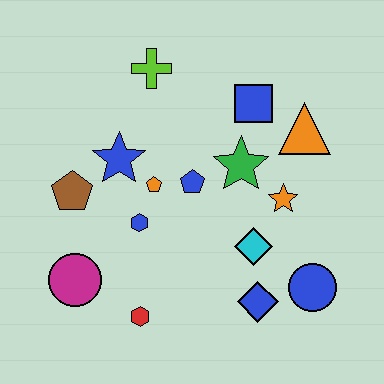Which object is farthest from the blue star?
The blue circle is farthest from the blue star.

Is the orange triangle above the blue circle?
Yes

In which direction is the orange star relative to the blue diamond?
The orange star is above the blue diamond.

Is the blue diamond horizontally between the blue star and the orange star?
Yes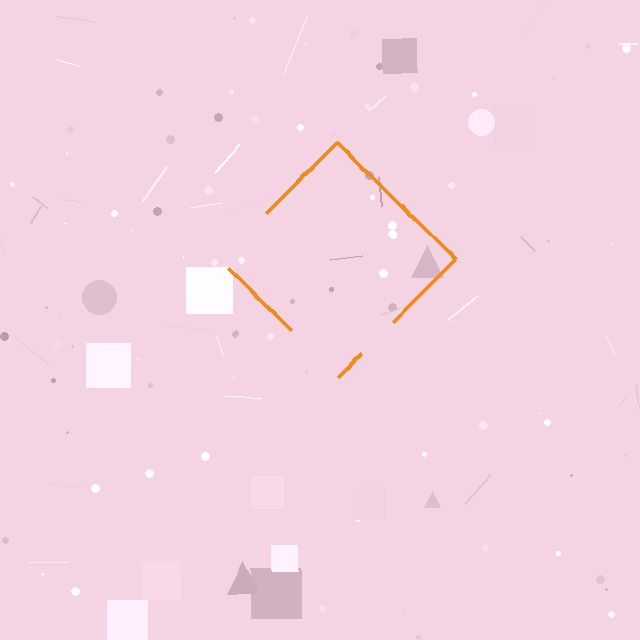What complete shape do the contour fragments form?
The contour fragments form a diamond.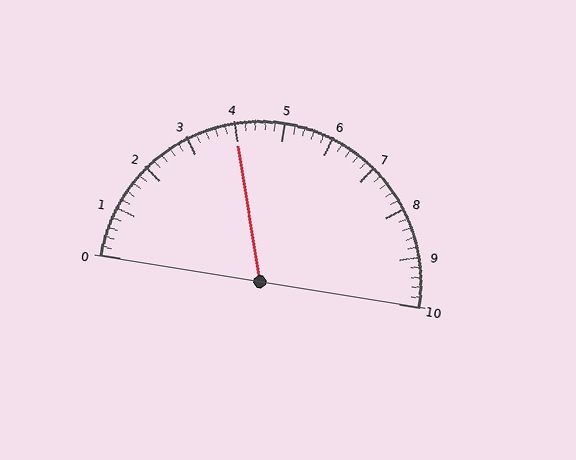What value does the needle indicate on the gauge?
The needle indicates approximately 4.0.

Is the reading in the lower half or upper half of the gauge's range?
The reading is in the lower half of the range (0 to 10).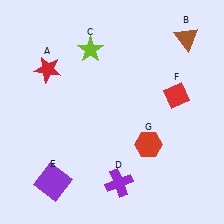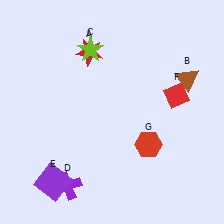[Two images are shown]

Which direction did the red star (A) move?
The red star (A) moved right.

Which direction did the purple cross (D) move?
The purple cross (D) moved left.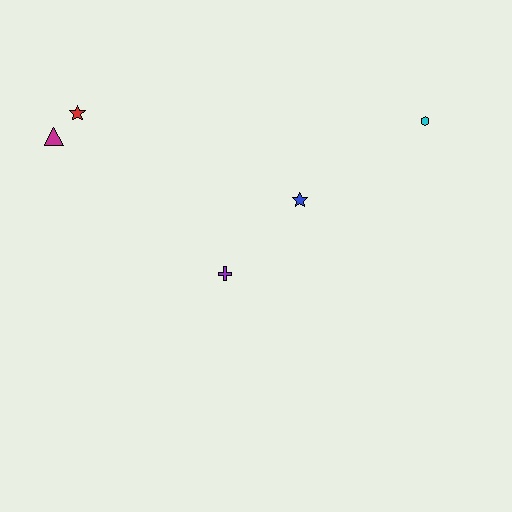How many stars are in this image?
There are 2 stars.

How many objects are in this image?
There are 5 objects.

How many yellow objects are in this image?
There are no yellow objects.